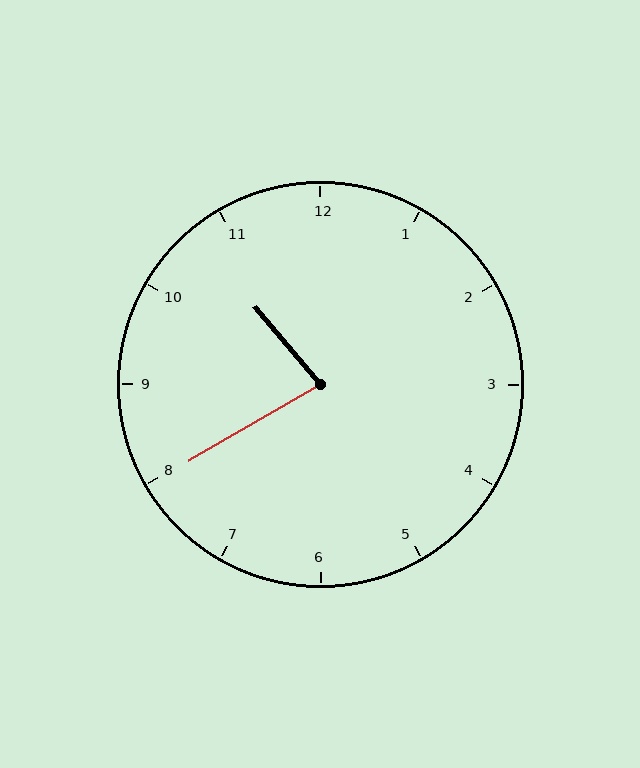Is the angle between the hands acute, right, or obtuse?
It is acute.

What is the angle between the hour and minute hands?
Approximately 80 degrees.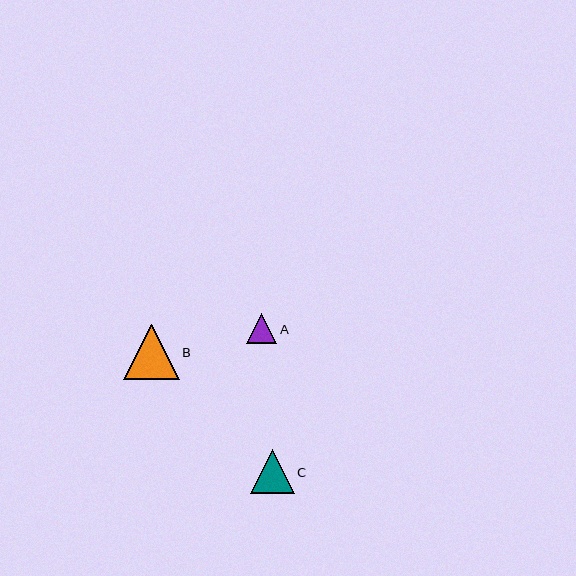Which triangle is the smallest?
Triangle A is the smallest with a size of approximately 30 pixels.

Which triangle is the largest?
Triangle B is the largest with a size of approximately 55 pixels.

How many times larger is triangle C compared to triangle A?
Triangle C is approximately 1.5 times the size of triangle A.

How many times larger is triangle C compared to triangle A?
Triangle C is approximately 1.5 times the size of triangle A.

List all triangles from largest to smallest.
From largest to smallest: B, C, A.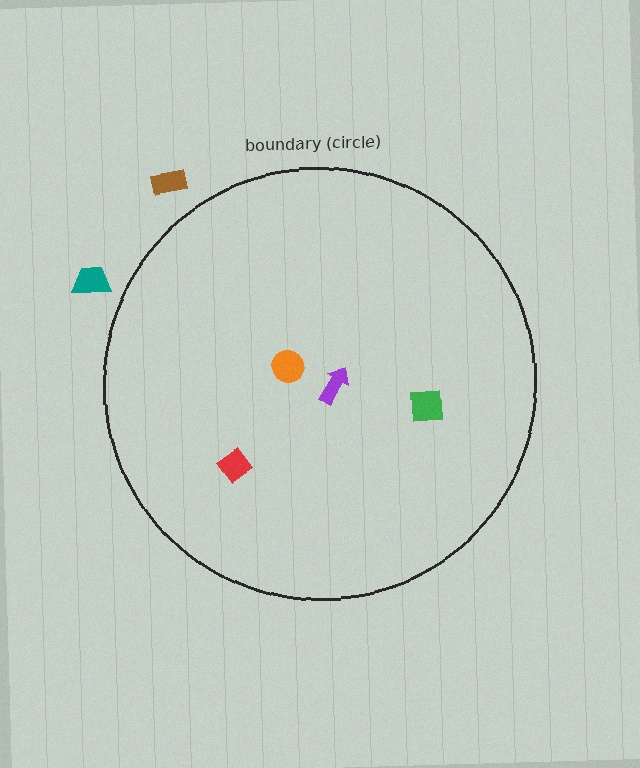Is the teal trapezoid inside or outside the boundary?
Outside.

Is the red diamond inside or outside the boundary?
Inside.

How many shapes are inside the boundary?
4 inside, 2 outside.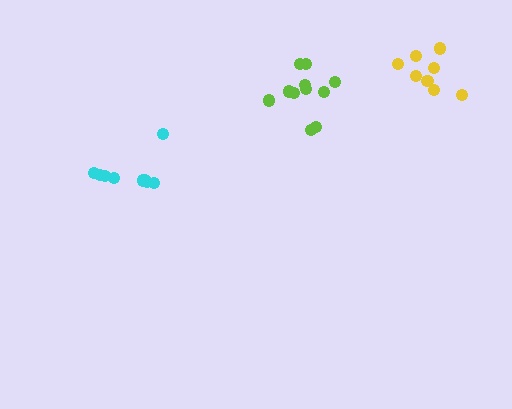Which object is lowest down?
The cyan cluster is bottommost.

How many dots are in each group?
Group 1: 9 dots, Group 2: 12 dots, Group 3: 8 dots (29 total).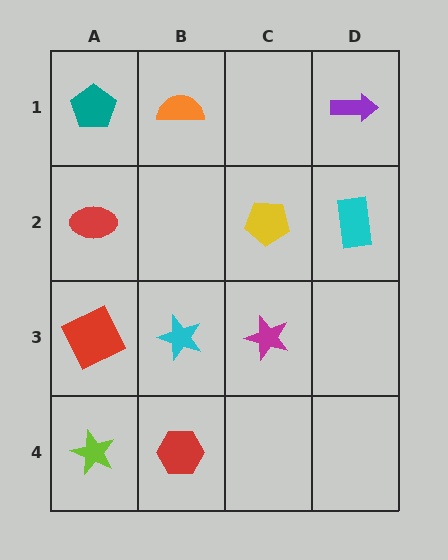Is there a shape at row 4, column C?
No, that cell is empty.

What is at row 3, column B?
A cyan star.